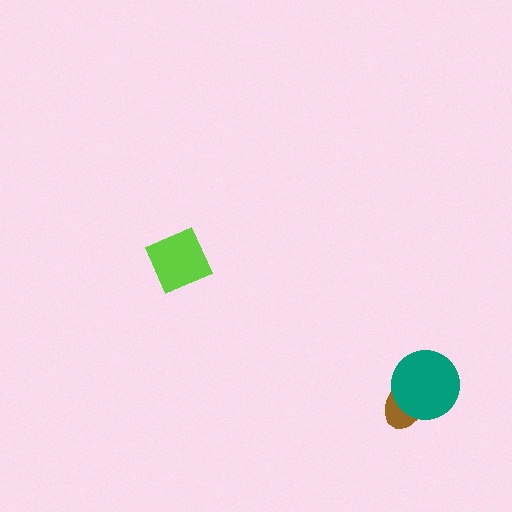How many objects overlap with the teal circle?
1 object overlaps with the teal circle.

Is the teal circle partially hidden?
No, no other shape covers it.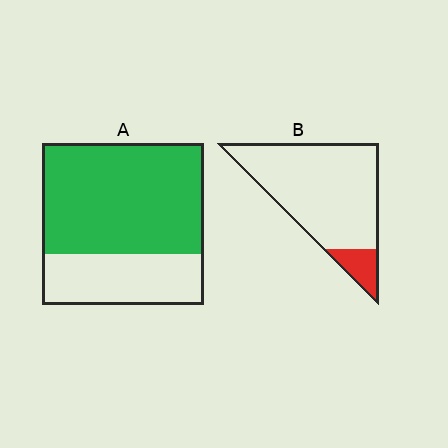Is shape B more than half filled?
No.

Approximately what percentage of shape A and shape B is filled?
A is approximately 70% and B is approximately 10%.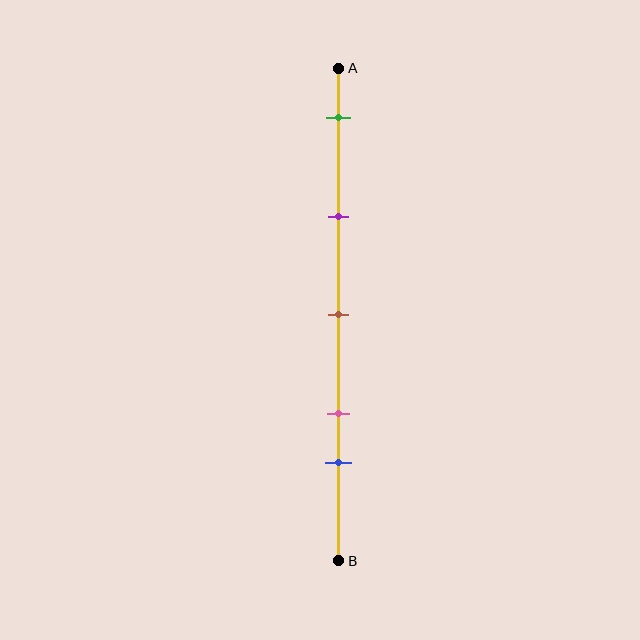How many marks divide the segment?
There are 5 marks dividing the segment.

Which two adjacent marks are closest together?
The pink and blue marks are the closest adjacent pair.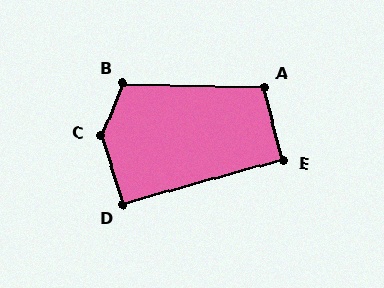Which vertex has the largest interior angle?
C, at approximately 139 degrees.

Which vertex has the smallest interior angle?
E, at approximately 92 degrees.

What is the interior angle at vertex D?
Approximately 93 degrees (approximately right).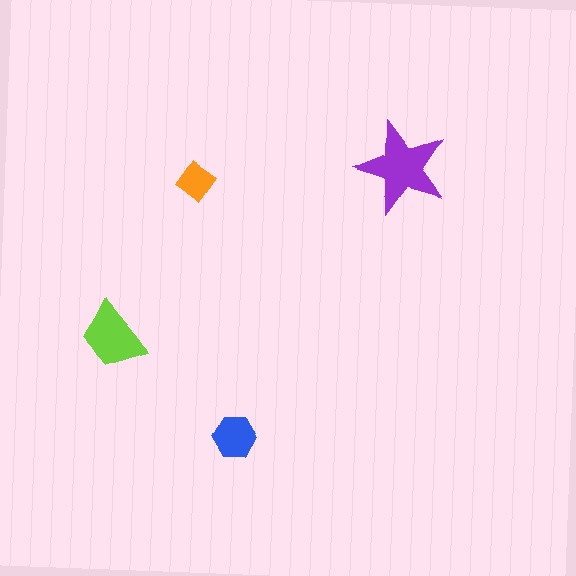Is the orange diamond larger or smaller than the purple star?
Smaller.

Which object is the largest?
The purple star.